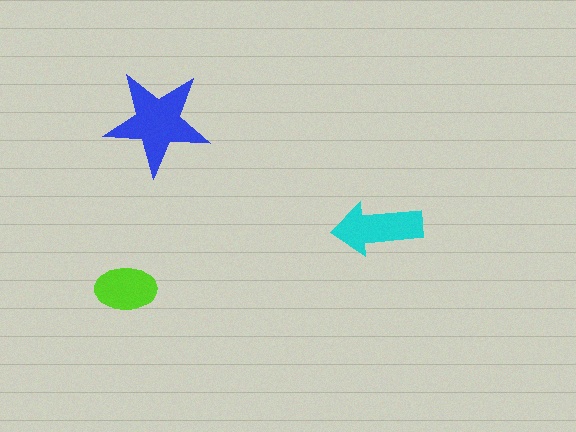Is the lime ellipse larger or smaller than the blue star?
Smaller.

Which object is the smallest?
The lime ellipse.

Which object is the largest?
The blue star.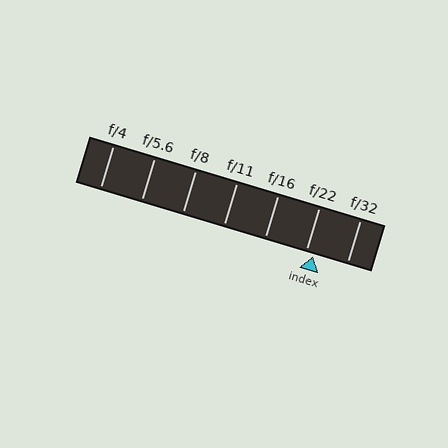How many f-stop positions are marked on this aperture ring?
There are 7 f-stop positions marked.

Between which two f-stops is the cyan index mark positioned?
The index mark is between f/22 and f/32.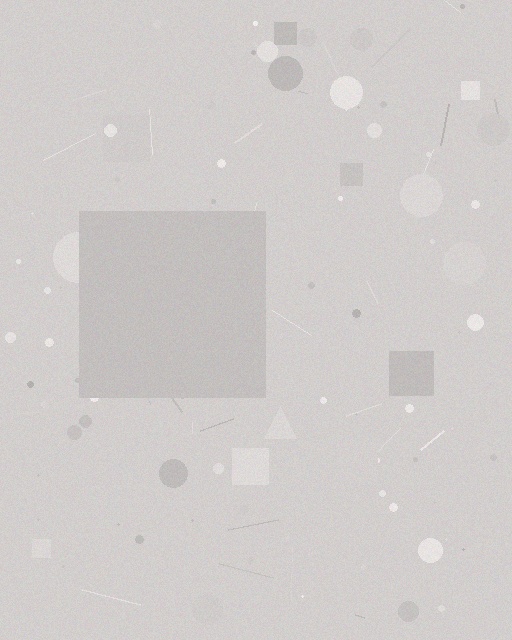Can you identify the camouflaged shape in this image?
The camouflaged shape is a square.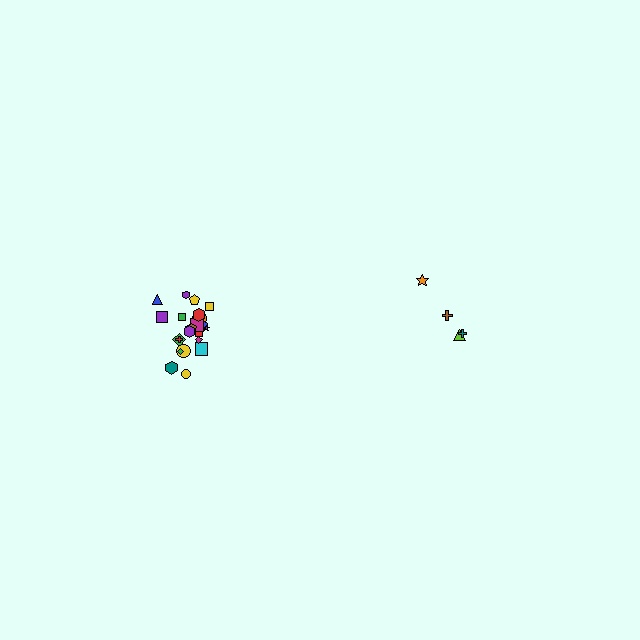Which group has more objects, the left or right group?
The left group.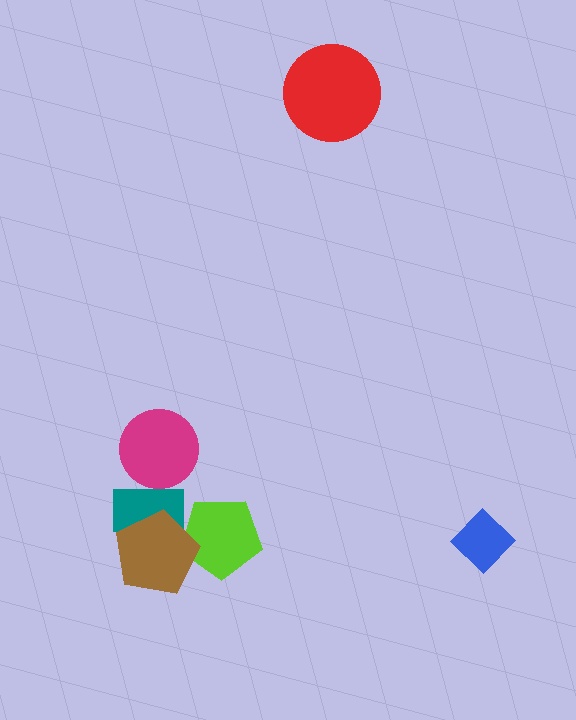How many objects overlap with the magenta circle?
1 object overlaps with the magenta circle.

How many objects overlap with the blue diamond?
0 objects overlap with the blue diamond.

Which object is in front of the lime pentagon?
The brown pentagon is in front of the lime pentagon.